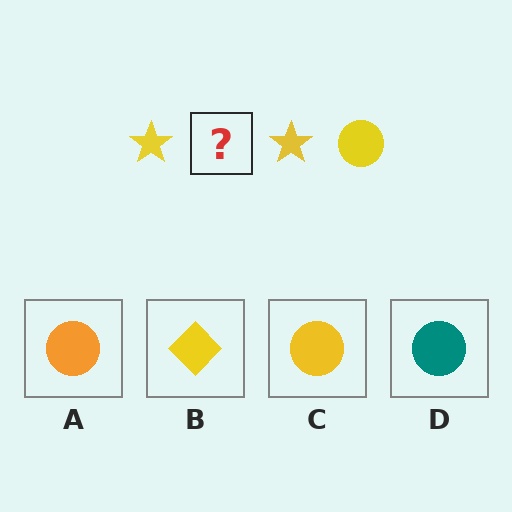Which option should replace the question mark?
Option C.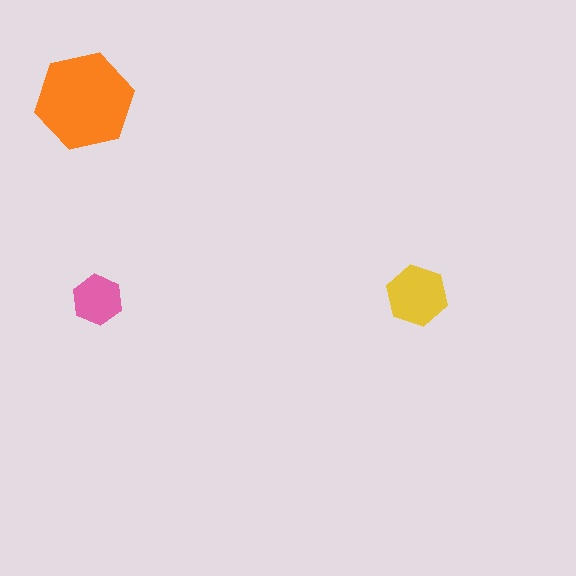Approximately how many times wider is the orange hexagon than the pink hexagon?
About 2 times wider.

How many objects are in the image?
There are 3 objects in the image.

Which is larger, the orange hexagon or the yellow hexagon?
The orange one.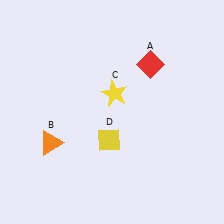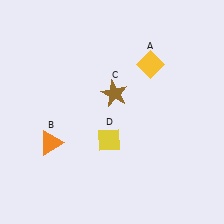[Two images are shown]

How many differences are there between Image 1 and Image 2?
There are 2 differences between the two images.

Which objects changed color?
A changed from red to yellow. C changed from yellow to brown.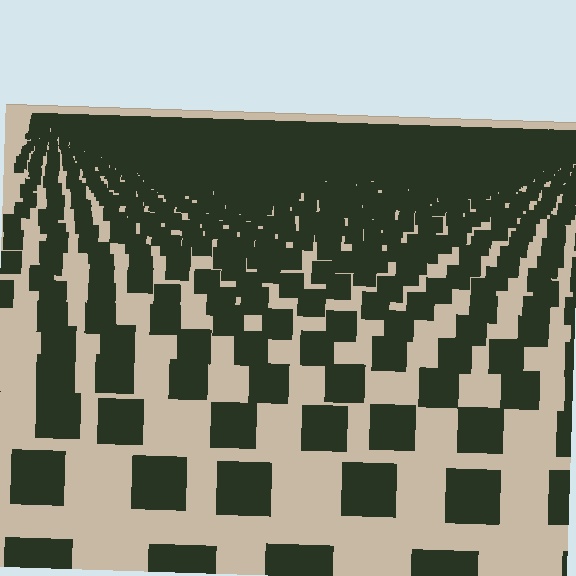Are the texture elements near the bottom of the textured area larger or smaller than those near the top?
Larger. Near the bottom, elements are closer to the viewer and appear at a bigger on-screen size.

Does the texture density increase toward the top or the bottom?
Density increases toward the top.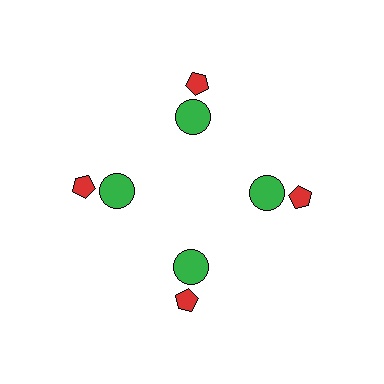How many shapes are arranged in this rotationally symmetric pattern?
There are 8 shapes, arranged in 4 groups of 2.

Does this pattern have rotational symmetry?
Yes, this pattern has 4-fold rotational symmetry. It looks the same after rotating 90 degrees around the center.